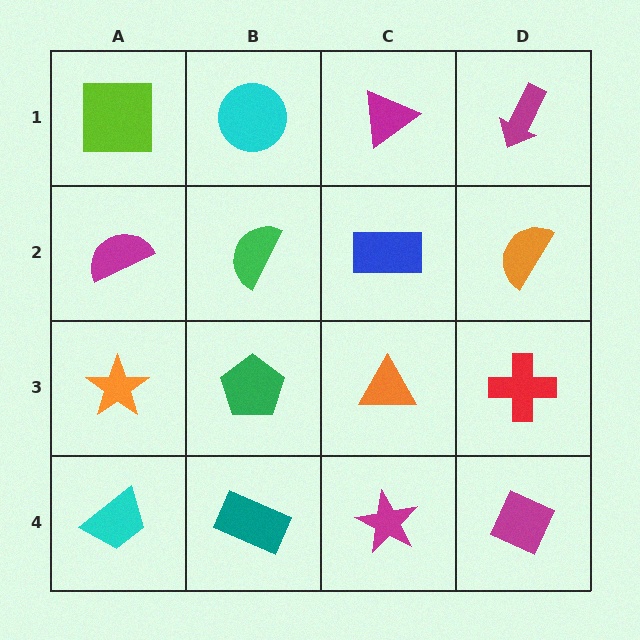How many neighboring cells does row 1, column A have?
2.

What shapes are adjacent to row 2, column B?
A cyan circle (row 1, column B), a green pentagon (row 3, column B), a magenta semicircle (row 2, column A), a blue rectangle (row 2, column C).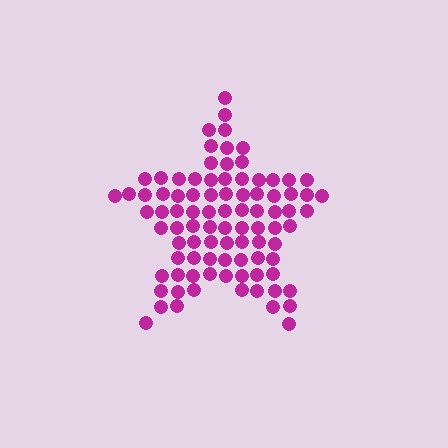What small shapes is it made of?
It is made of small circles.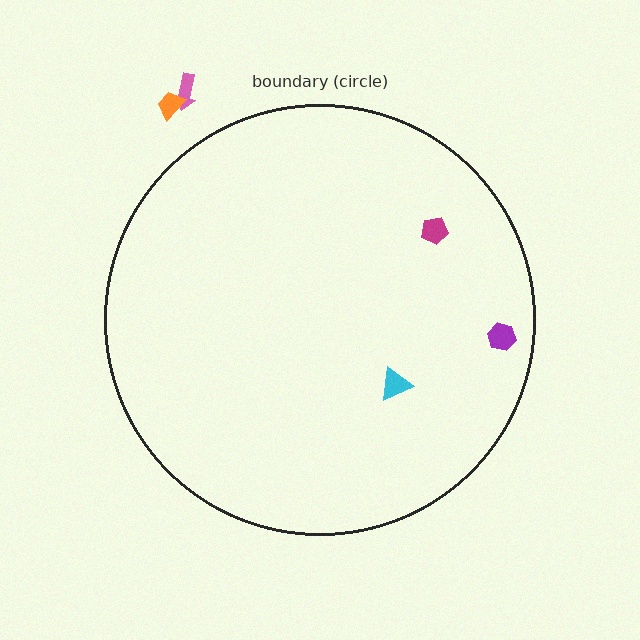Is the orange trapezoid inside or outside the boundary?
Outside.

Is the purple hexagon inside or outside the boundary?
Inside.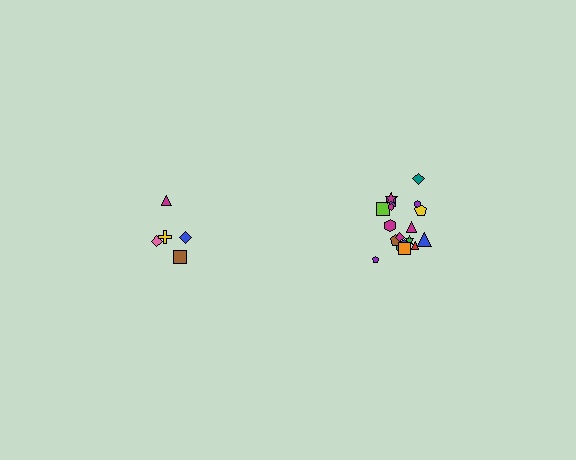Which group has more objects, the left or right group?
The right group.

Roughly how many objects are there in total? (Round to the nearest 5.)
Roughly 25 objects in total.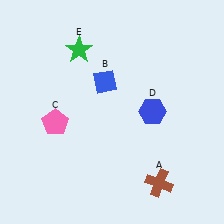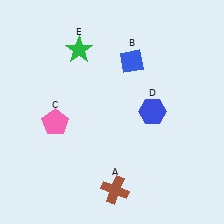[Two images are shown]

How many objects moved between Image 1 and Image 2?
2 objects moved between the two images.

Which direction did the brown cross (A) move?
The brown cross (A) moved left.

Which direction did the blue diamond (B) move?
The blue diamond (B) moved right.